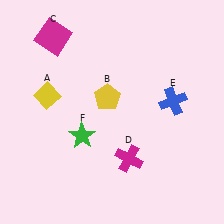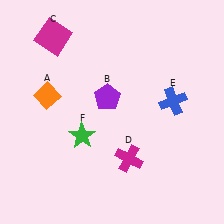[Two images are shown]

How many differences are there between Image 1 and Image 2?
There are 2 differences between the two images.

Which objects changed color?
A changed from yellow to orange. B changed from yellow to purple.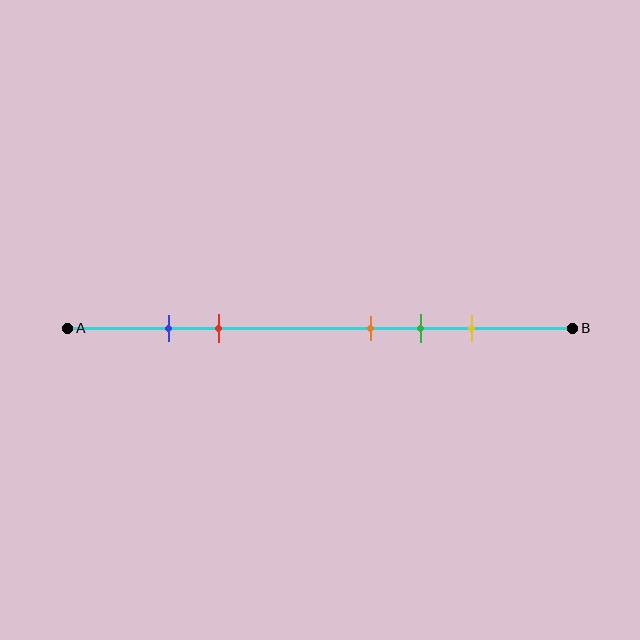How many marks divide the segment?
There are 5 marks dividing the segment.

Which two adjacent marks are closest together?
The blue and red marks are the closest adjacent pair.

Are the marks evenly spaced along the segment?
No, the marks are not evenly spaced.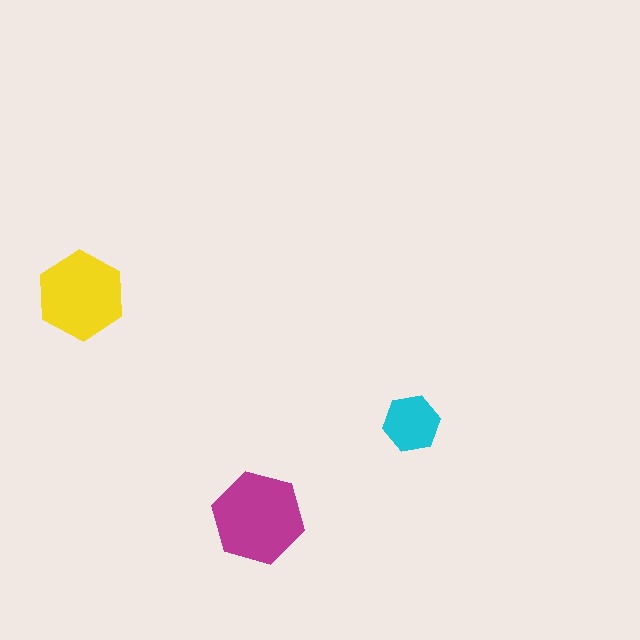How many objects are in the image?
There are 3 objects in the image.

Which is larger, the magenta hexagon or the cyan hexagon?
The magenta one.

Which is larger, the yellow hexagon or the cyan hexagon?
The yellow one.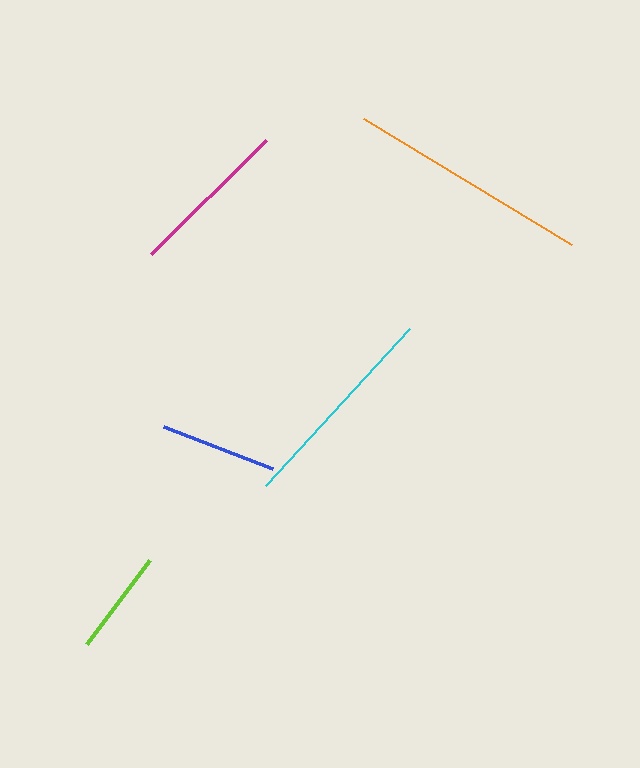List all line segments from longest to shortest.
From longest to shortest: orange, cyan, magenta, blue, lime.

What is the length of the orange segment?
The orange segment is approximately 243 pixels long.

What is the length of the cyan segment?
The cyan segment is approximately 213 pixels long.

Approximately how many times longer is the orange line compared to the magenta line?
The orange line is approximately 1.5 times the length of the magenta line.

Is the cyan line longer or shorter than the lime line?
The cyan line is longer than the lime line.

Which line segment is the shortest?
The lime line is the shortest at approximately 105 pixels.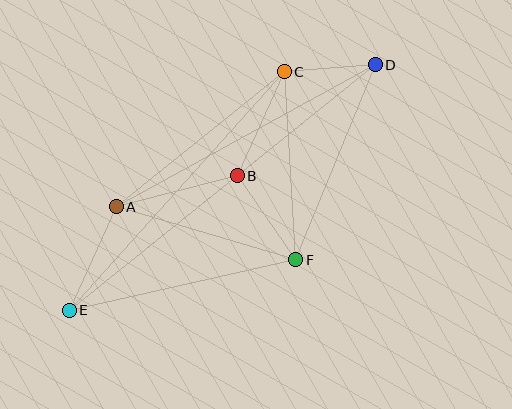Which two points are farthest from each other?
Points D and E are farthest from each other.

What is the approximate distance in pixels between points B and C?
The distance between B and C is approximately 114 pixels.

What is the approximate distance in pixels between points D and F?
The distance between D and F is approximately 211 pixels.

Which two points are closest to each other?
Points C and D are closest to each other.